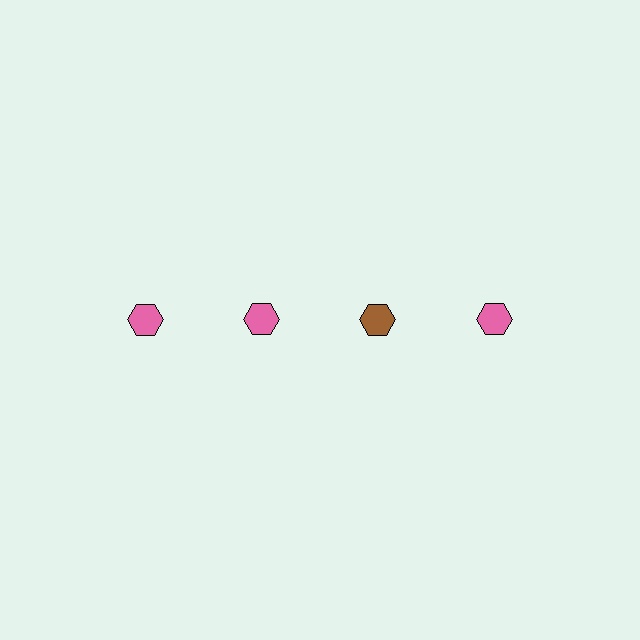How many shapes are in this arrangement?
There are 4 shapes arranged in a grid pattern.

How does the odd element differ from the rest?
It has a different color: brown instead of pink.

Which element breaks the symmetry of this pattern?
The brown hexagon in the top row, center column breaks the symmetry. All other shapes are pink hexagons.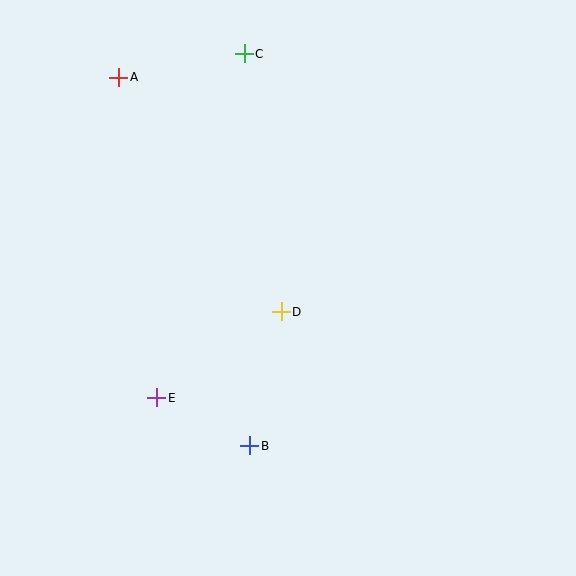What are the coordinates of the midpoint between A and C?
The midpoint between A and C is at (182, 65).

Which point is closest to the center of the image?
Point D at (281, 312) is closest to the center.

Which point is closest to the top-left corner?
Point A is closest to the top-left corner.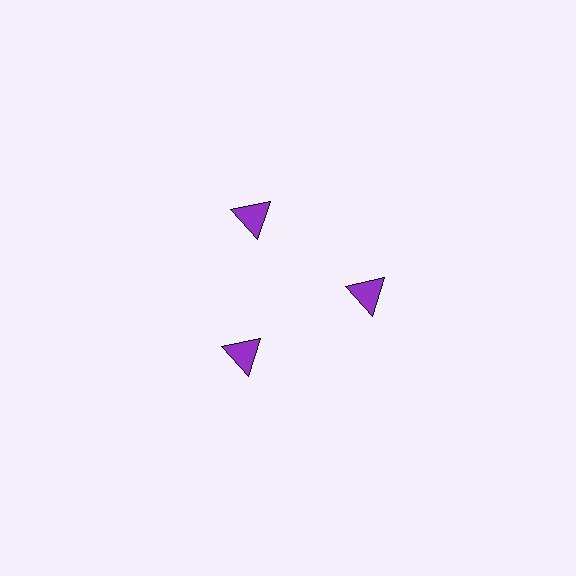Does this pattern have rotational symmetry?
Yes, this pattern has 3-fold rotational symmetry. It looks the same after rotating 120 degrees around the center.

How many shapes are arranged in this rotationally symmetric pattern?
There are 3 shapes, arranged in 3 groups of 1.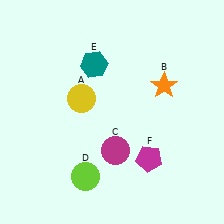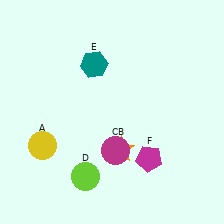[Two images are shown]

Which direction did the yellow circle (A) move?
The yellow circle (A) moved down.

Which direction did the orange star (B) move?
The orange star (B) moved down.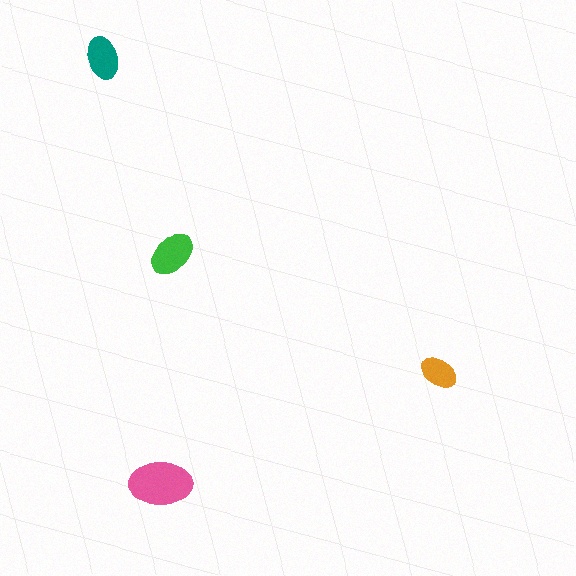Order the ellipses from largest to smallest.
the pink one, the green one, the teal one, the orange one.